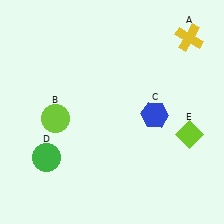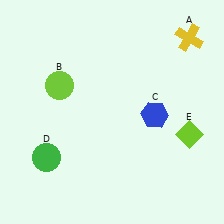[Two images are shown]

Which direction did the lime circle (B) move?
The lime circle (B) moved up.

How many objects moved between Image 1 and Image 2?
1 object moved between the two images.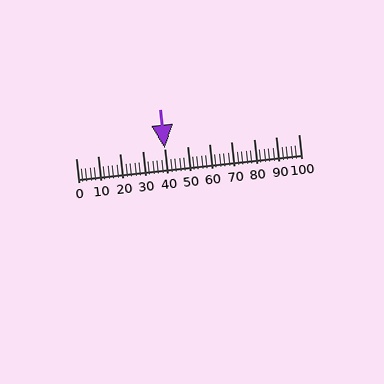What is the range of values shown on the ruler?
The ruler shows values from 0 to 100.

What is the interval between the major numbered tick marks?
The major tick marks are spaced 10 units apart.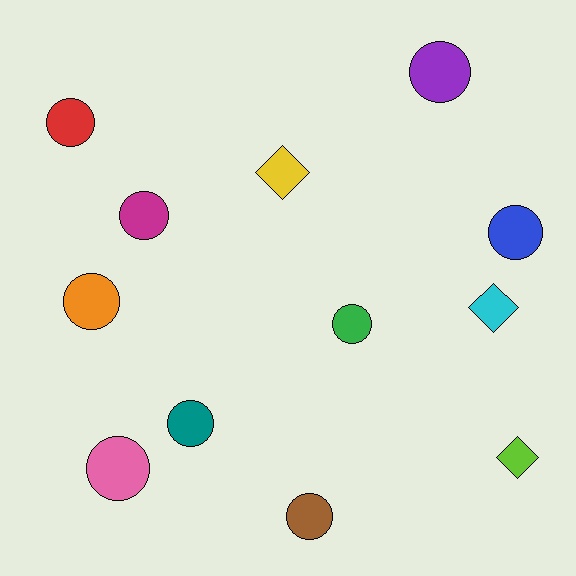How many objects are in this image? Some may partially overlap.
There are 12 objects.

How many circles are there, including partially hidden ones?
There are 9 circles.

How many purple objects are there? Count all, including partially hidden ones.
There is 1 purple object.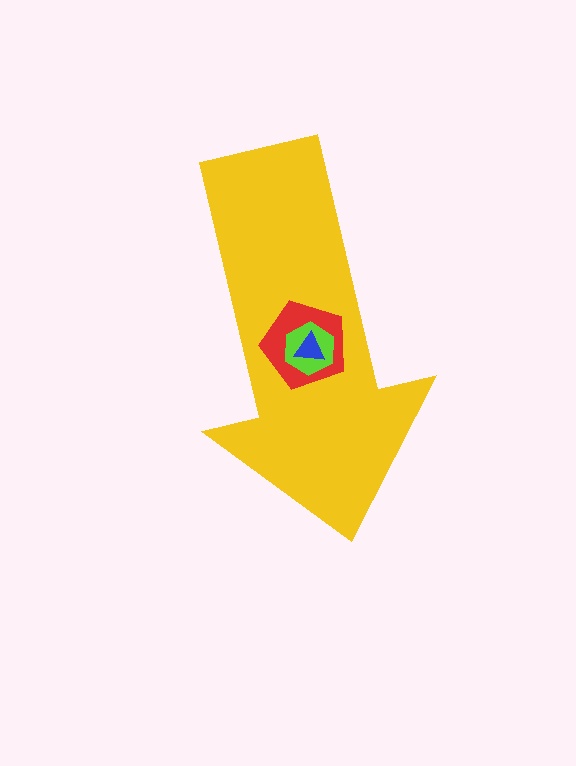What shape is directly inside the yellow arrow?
The red pentagon.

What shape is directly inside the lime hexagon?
The blue triangle.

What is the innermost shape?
The blue triangle.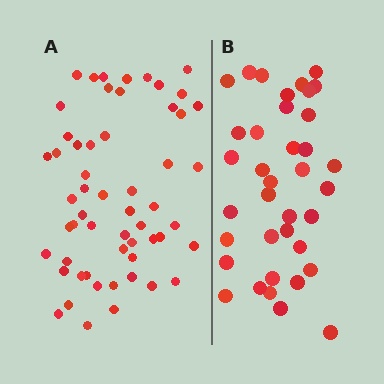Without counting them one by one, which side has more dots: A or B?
Region A (the left region) has more dots.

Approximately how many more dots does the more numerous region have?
Region A has approximately 20 more dots than region B.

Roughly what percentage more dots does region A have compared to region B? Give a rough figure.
About 50% more.